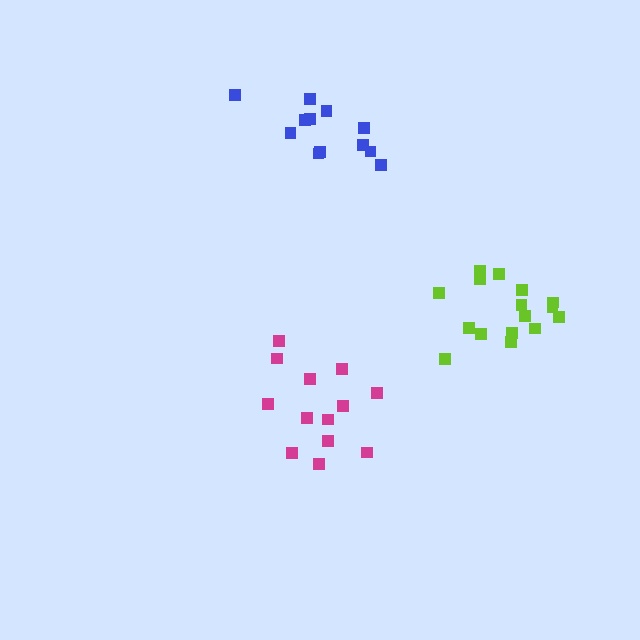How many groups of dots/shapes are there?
There are 3 groups.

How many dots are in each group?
Group 1: 13 dots, Group 2: 16 dots, Group 3: 12 dots (41 total).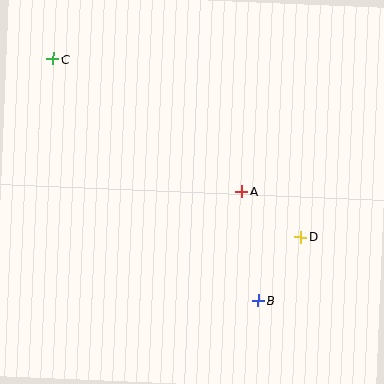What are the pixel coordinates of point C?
Point C is at (53, 59).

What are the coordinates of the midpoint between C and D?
The midpoint between C and D is at (177, 148).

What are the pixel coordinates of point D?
Point D is at (301, 237).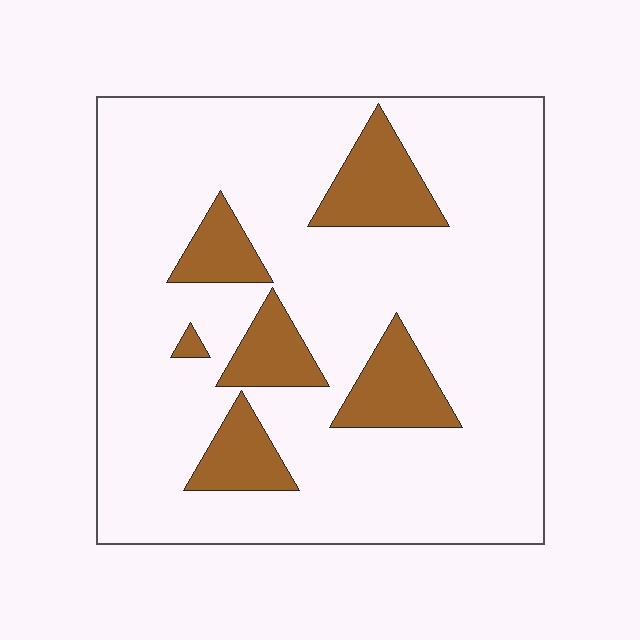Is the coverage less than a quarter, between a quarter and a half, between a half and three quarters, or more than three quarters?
Less than a quarter.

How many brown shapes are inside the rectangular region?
6.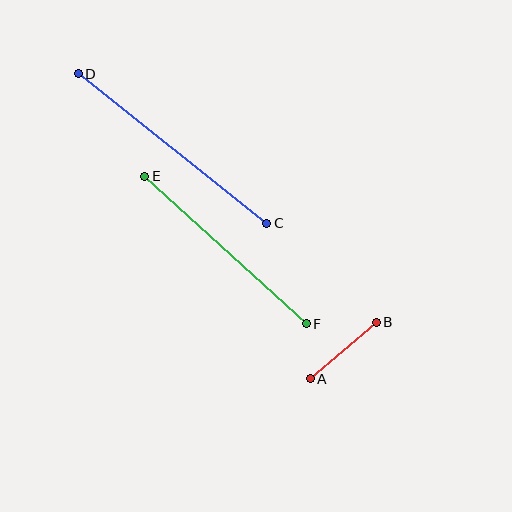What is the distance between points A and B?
The distance is approximately 87 pixels.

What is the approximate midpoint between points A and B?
The midpoint is at approximately (343, 350) pixels.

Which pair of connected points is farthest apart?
Points C and D are farthest apart.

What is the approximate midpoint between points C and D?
The midpoint is at approximately (172, 148) pixels.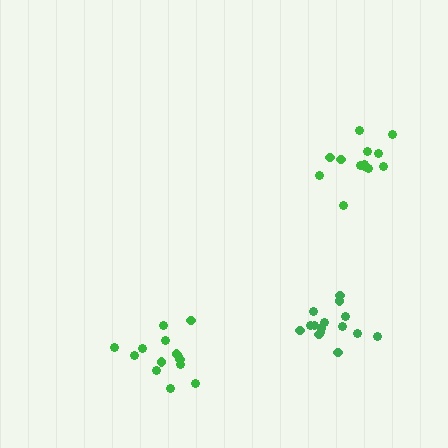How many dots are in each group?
Group 1: 14 dots, Group 2: 14 dots, Group 3: 15 dots (43 total).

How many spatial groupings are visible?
There are 3 spatial groupings.